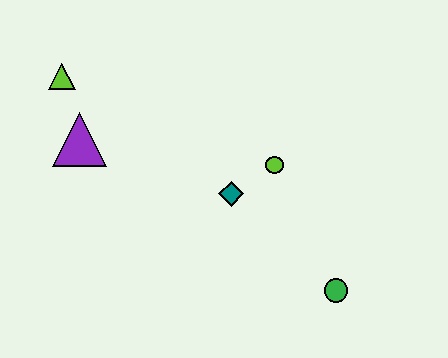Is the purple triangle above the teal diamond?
Yes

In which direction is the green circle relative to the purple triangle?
The green circle is to the right of the purple triangle.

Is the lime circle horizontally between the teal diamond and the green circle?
Yes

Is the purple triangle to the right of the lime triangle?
Yes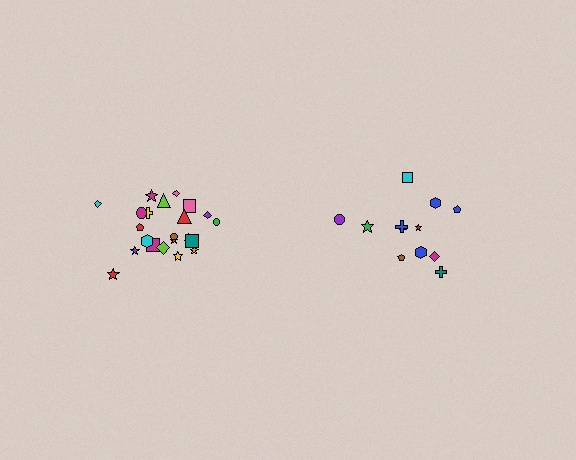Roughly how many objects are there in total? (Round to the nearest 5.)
Roughly 35 objects in total.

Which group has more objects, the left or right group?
The left group.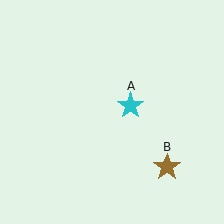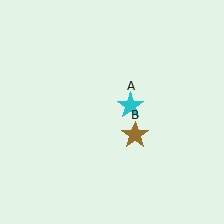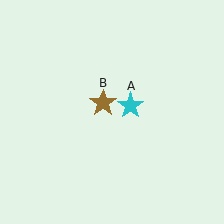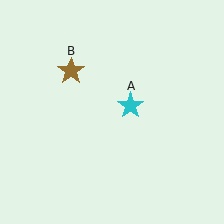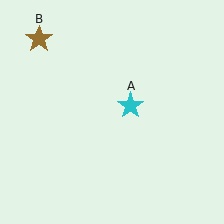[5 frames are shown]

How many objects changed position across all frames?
1 object changed position: brown star (object B).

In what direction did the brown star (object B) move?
The brown star (object B) moved up and to the left.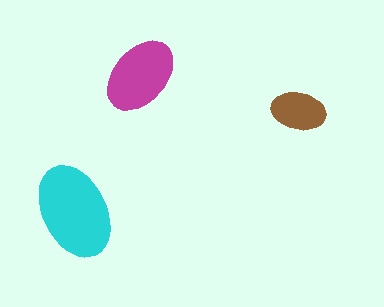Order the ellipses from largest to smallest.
the cyan one, the magenta one, the brown one.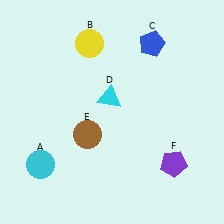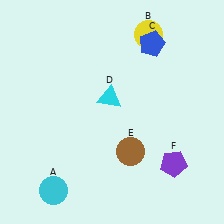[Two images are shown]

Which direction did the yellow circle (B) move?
The yellow circle (B) moved right.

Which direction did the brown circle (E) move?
The brown circle (E) moved right.